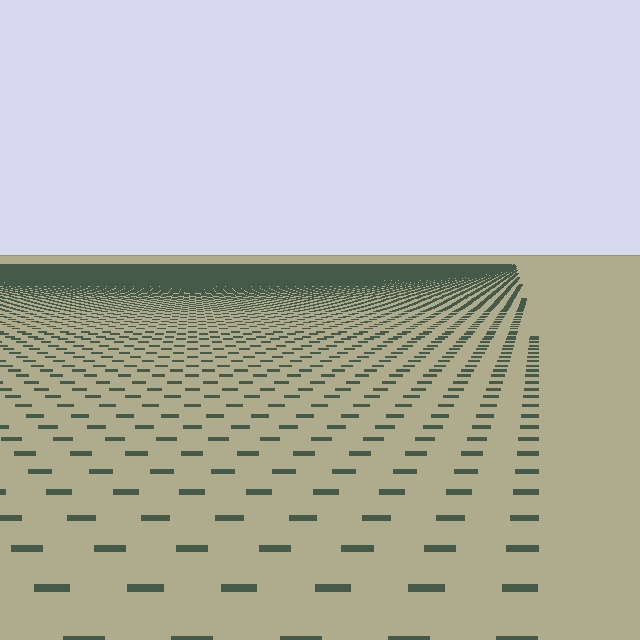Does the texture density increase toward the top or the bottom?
Density increases toward the top.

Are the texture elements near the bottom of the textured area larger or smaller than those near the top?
Larger. Near the bottom, elements are closer to the viewer and appear at a bigger on-screen size.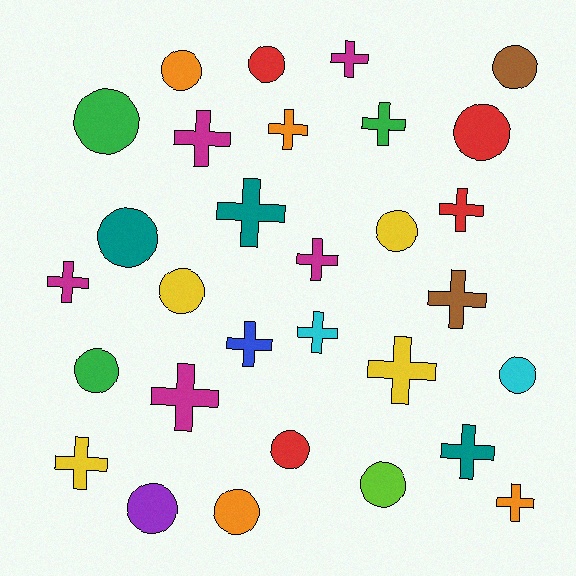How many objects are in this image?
There are 30 objects.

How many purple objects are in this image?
There is 1 purple object.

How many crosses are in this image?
There are 16 crosses.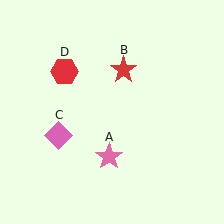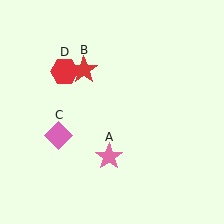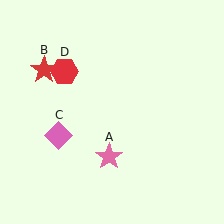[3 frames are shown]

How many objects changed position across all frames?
1 object changed position: red star (object B).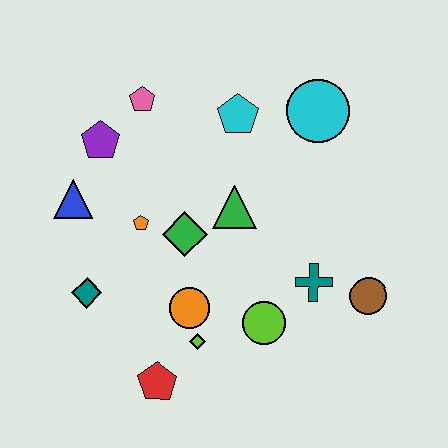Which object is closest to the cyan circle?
The cyan pentagon is closest to the cyan circle.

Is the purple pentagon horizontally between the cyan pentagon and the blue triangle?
Yes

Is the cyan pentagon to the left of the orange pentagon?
No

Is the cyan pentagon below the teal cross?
No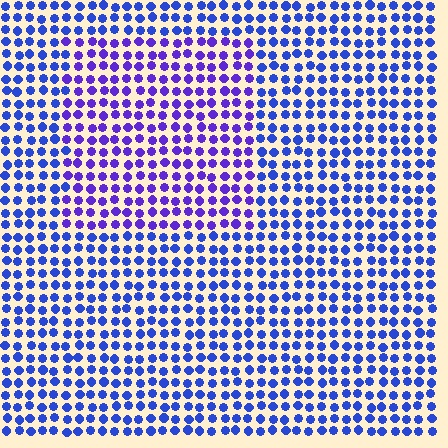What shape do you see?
I see a rectangle.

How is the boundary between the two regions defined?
The boundary is defined purely by a slight shift in hue (about 30 degrees). Spacing, size, and orientation are identical on both sides.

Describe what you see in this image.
The image is filled with small blue elements in a uniform arrangement. A rectangle-shaped region is visible where the elements are tinted to a slightly different hue, forming a subtle color boundary.